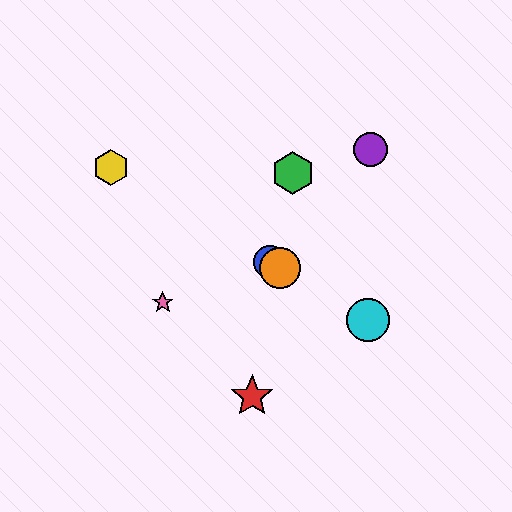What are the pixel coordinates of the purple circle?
The purple circle is at (370, 150).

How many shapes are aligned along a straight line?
4 shapes (the blue circle, the yellow hexagon, the orange circle, the cyan circle) are aligned along a straight line.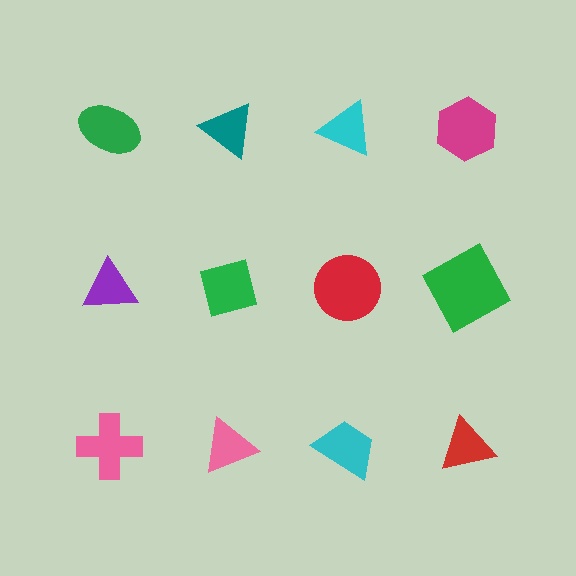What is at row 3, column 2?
A pink triangle.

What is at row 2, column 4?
A green square.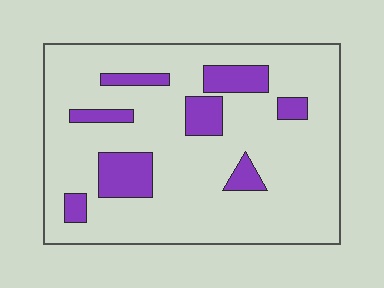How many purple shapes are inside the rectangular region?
8.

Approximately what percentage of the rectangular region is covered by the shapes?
Approximately 15%.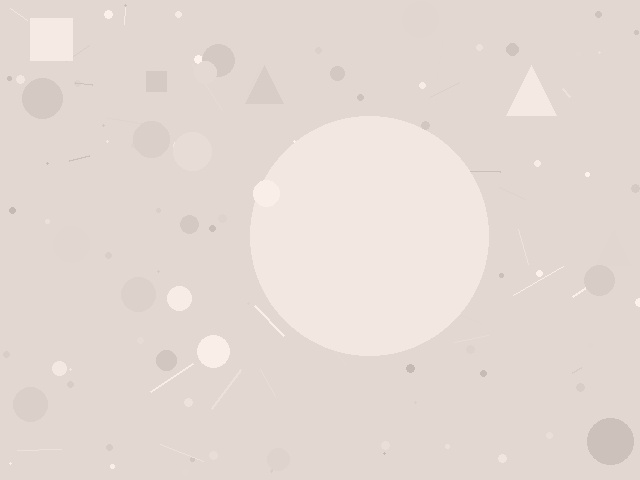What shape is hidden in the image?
A circle is hidden in the image.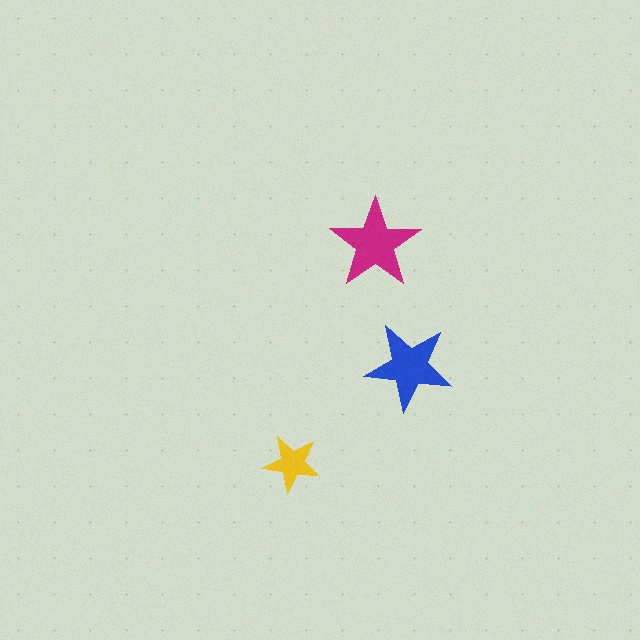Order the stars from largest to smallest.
the magenta one, the blue one, the yellow one.